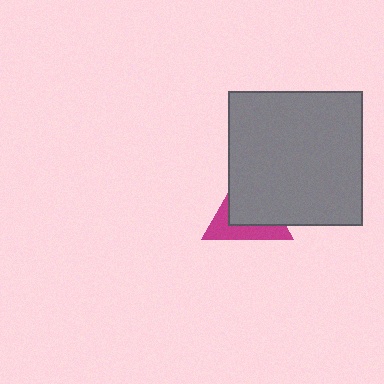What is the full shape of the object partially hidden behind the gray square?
The partially hidden object is a magenta triangle.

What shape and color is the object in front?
The object in front is a gray square.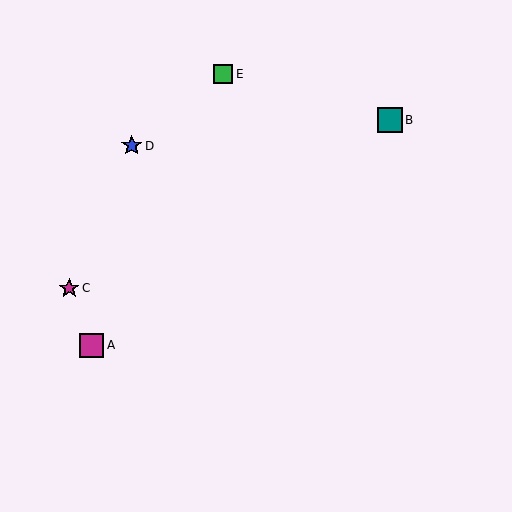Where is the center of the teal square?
The center of the teal square is at (390, 120).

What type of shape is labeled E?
Shape E is a green square.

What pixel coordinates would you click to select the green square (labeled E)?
Click at (223, 74) to select the green square E.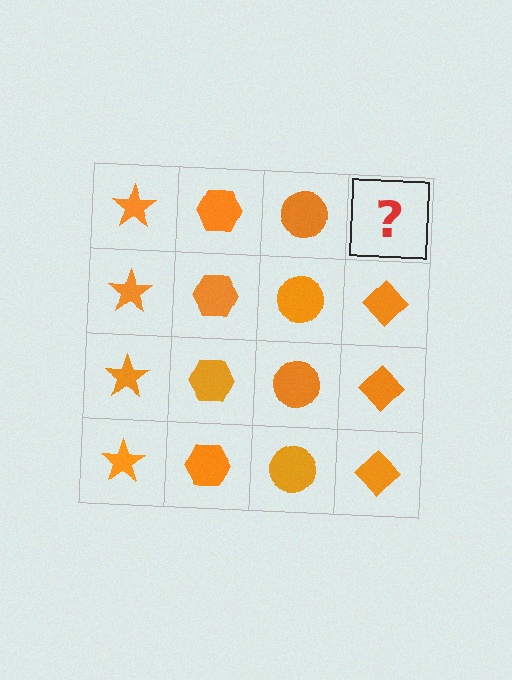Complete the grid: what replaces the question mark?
The question mark should be replaced with an orange diamond.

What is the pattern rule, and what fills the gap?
The rule is that each column has a consistent shape. The gap should be filled with an orange diamond.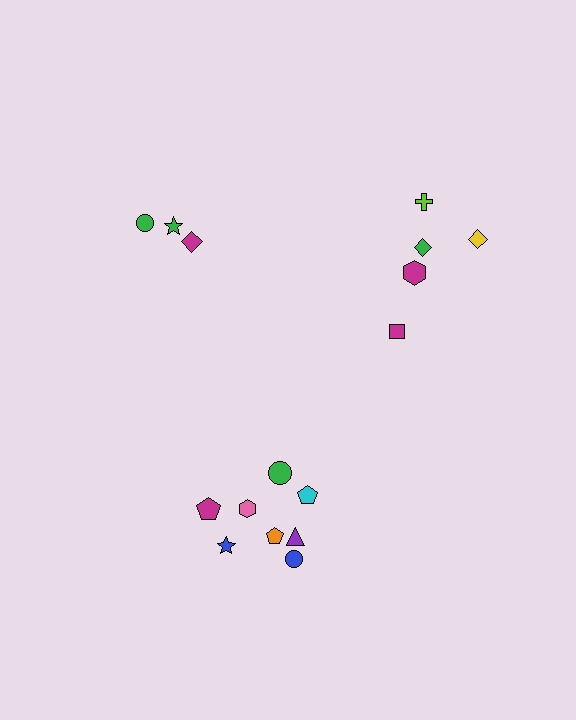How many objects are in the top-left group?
There are 3 objects.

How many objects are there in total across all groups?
There are 16 objects.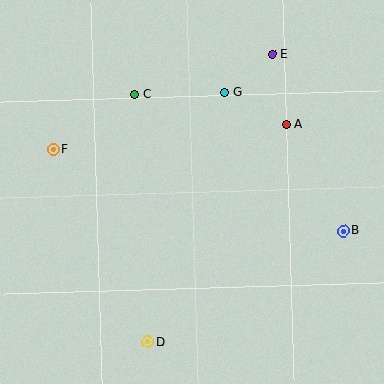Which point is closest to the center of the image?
Point G at (225, 92) is closest to the center.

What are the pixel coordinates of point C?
Point C is at (135, 94).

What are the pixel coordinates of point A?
Point A is at (286, 125).